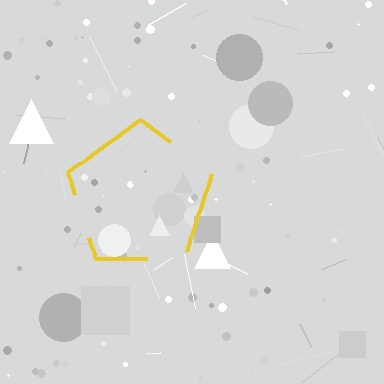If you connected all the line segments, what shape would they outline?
They would outline a pentagon.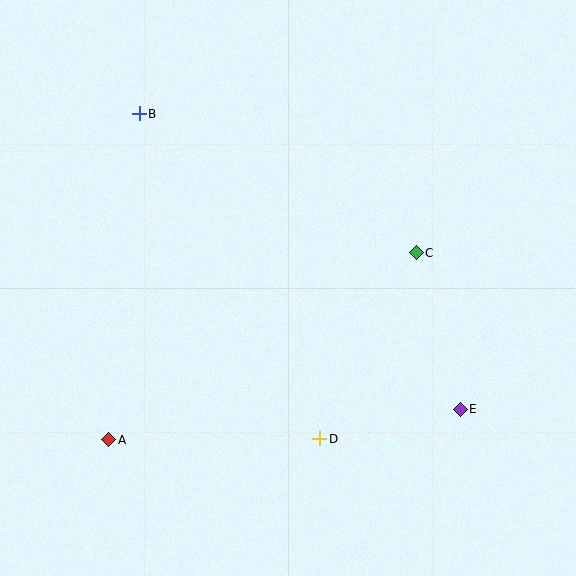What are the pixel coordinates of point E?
Point E is at (460, 409).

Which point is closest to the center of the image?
Point C at (416, 253) is closest to the center.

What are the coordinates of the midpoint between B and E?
The midpoint between B and E is at (300, 261).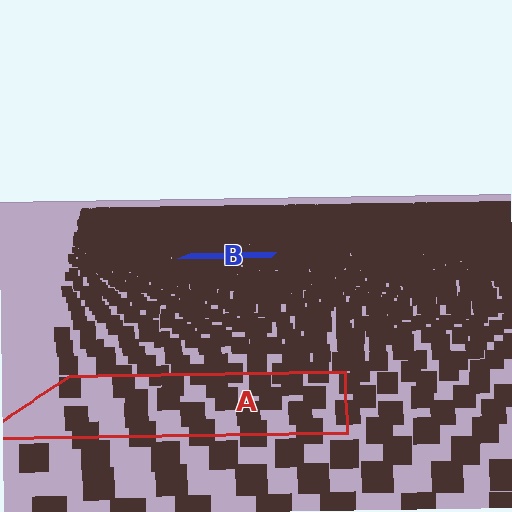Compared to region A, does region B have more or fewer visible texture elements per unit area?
Region B has more texture elements per unit area — they are packed more densely because it is farther away.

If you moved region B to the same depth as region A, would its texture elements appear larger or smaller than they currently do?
They would appear larger. At a closer depth, the same texture elements are projected at a bigger on-screen size.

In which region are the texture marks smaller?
The texture marks are smaller in region B, because it is farther away.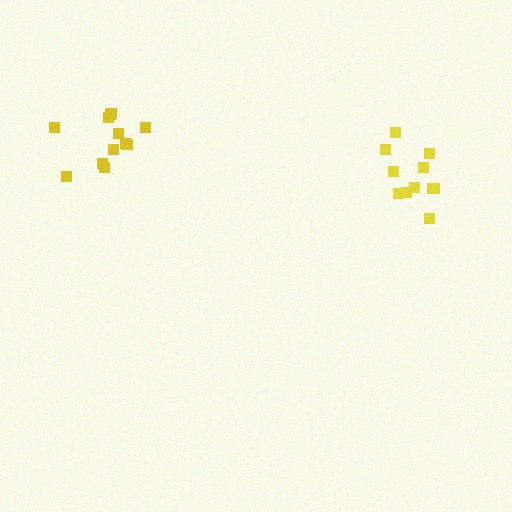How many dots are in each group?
Group 1: 11 dots, Group 2: 12 dots (23 total).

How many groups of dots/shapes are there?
There are 2 groups.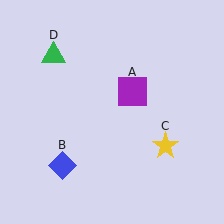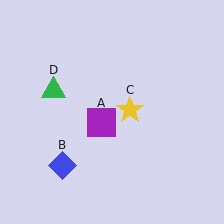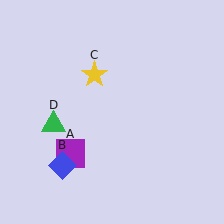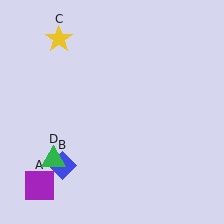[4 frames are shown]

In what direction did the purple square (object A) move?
The purple square (object A) moved down and to the left.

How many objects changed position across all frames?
3 objects changed position: purple square (object A), yellow star (object C), green triangle (object D).